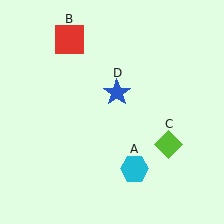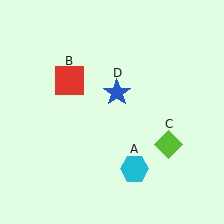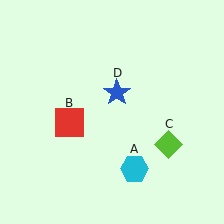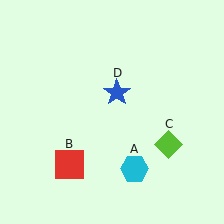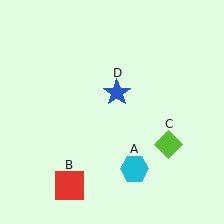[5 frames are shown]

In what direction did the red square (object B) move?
The red square (object B) moved down.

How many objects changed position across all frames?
1 object changed position: red square (object B).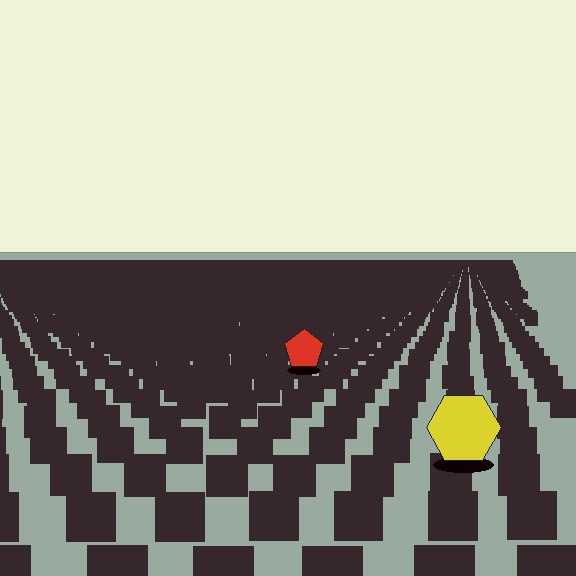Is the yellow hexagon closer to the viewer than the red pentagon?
Yes. The yellow hexagon is closer — you can tell from the texture gradient: the ground texture is coarser near it.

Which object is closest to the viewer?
The yellow hexagon is closest. The texture marks near it are larger and more spread out.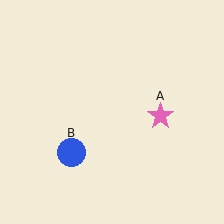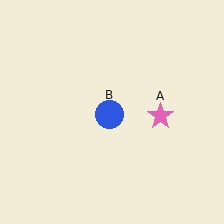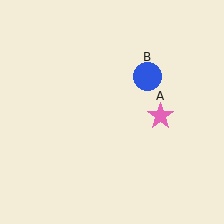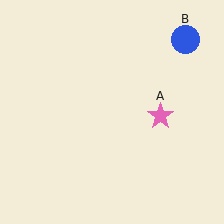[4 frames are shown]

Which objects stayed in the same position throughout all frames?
Pink star (object A) remained stationary.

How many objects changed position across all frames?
1 object changed position: blue circle (object B).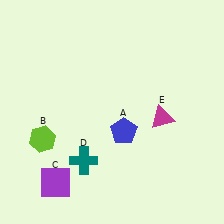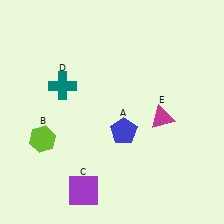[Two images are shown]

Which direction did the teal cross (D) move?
The teal cross (D) moved up.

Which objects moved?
The objects that moved are: the purple square (C), the teal cross (D).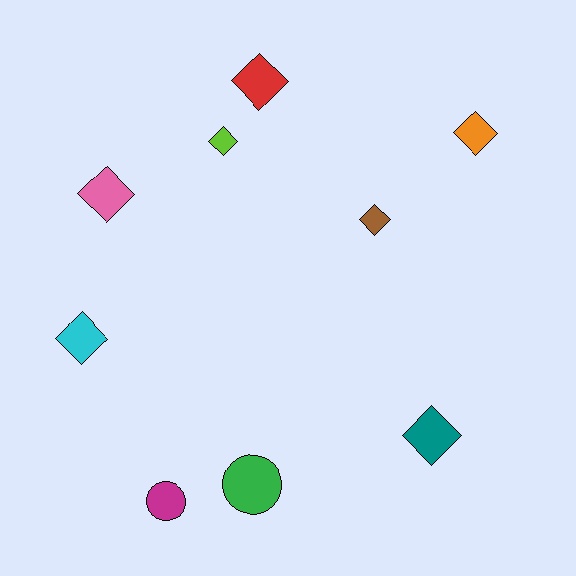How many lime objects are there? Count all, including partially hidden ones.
There is 1 lime object.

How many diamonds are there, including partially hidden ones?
There are 7 diamonds.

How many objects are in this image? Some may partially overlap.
There are 9 objects.